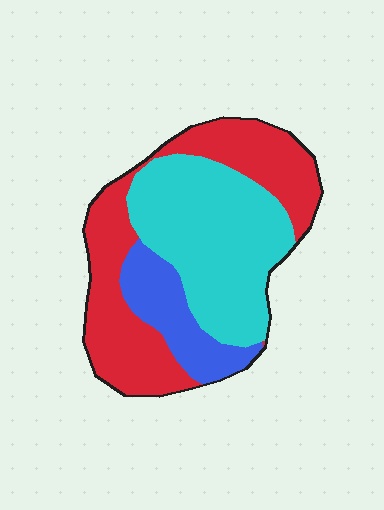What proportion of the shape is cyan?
Cyan covers around 45% of the shape.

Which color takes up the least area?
Blue, at roughly 15%.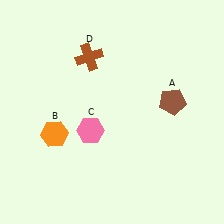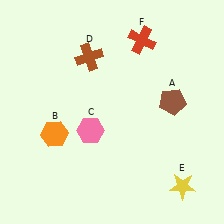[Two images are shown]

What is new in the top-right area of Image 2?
A red cross (F) was added in the top-right area of Image 2.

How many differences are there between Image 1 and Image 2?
There are 2 differences between the two images.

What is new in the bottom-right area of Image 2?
A yellow star (E) was added in the bottom-right area of Image 2.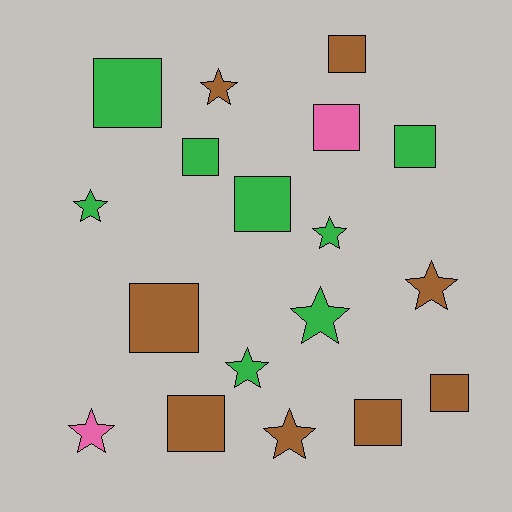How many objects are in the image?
There are 18 objects.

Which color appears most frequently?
Brown, with 8 objects.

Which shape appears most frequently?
Square, with 10 objects.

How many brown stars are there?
There are 3 brown stars.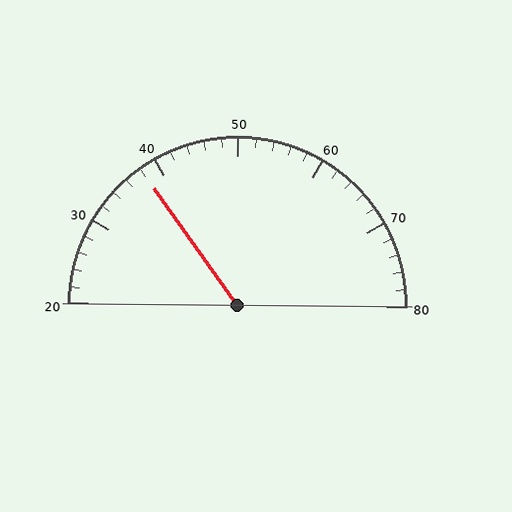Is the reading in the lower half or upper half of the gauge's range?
The reading is in the lower half of the range (20 to 80).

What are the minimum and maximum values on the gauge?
The gauge ranges from 20 to 80.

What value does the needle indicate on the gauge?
The needle indicates approximately 38.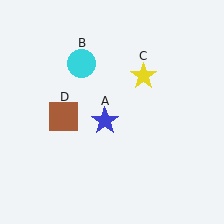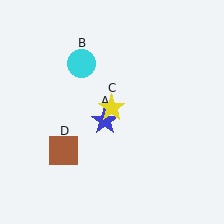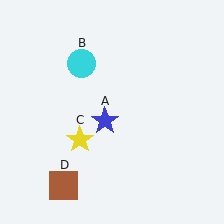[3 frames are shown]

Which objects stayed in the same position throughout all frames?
Blue star (object A) and cyan circle (object B) remained stationary.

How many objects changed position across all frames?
2 objects changed position: yellow star (object C), brown square (object D).